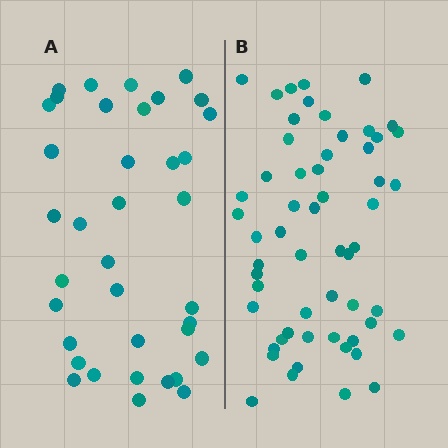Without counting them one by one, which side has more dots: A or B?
Region B (the right region) has more dots.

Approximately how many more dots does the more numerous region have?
Region B has approximately 20 more dots than region A.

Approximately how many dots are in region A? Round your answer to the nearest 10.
About 40 dots. (The exact count is 37, which rounds to 40.)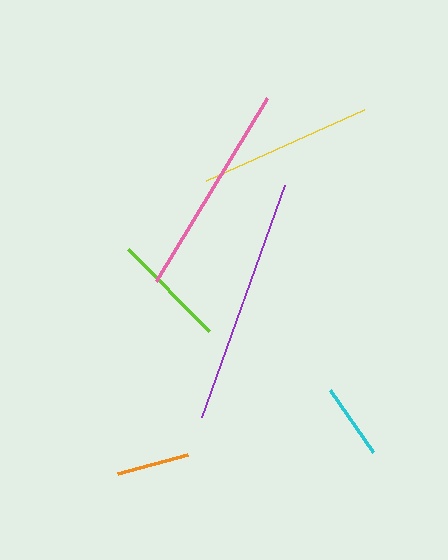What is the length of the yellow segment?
The yellow segment is approximately 174 pixels long.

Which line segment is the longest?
The purple line is the longest at approximately 247 pixels.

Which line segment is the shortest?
The orange line is the shortest at approximately 72 pixels.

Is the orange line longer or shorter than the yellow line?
The yellow line is longer than the orange line.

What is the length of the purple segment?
The purple segment is approximately 247 pixels long.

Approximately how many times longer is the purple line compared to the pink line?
The purple line is approximately 1.2 times the length of the pink line.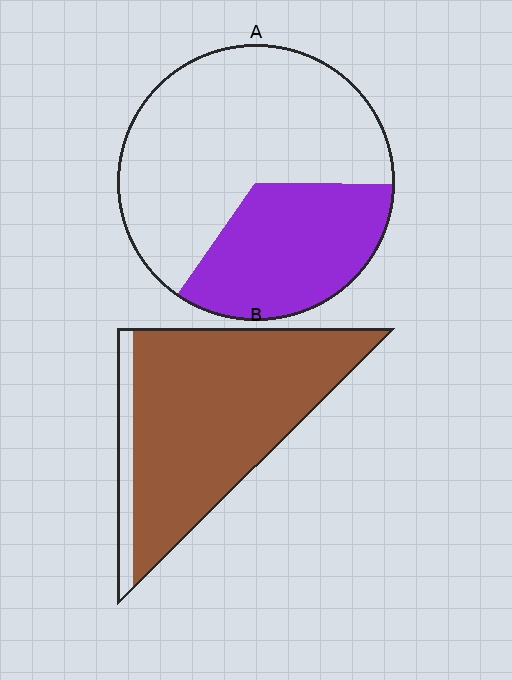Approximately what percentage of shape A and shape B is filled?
A is approximately 35% and B is approximately 90%.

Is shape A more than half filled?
No.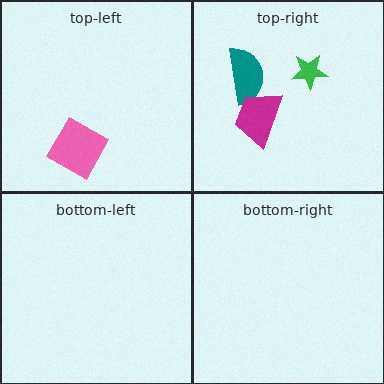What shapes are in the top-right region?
The teal semicircle, the green star, the magenta trapezoid.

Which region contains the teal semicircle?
The top-right region.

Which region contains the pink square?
The top-left region.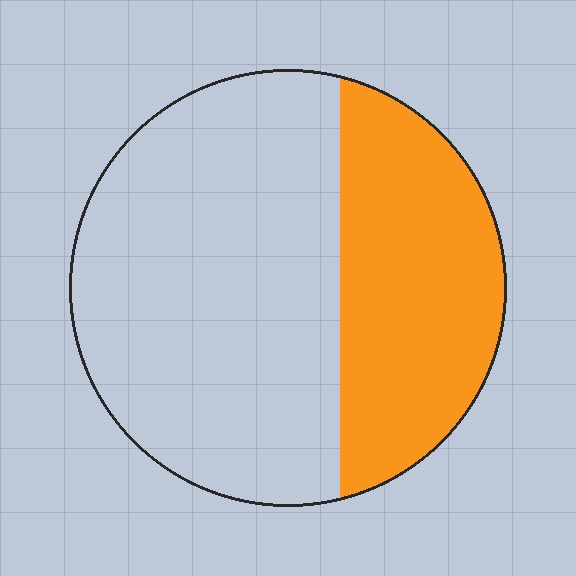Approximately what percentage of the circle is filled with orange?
Approximately 35%.